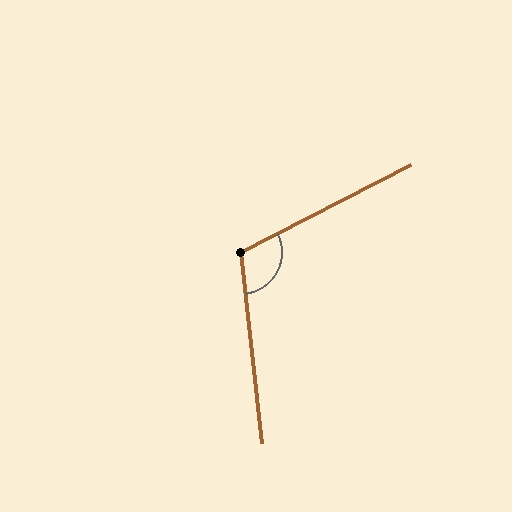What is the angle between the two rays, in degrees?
Approximately 111 degrees.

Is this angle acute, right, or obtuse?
It is obtuse.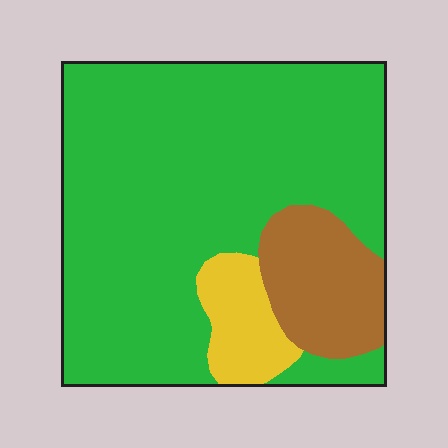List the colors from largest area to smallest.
From largest to smallest: green, brown, yellow.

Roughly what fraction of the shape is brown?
Brown covers 14% of the shape.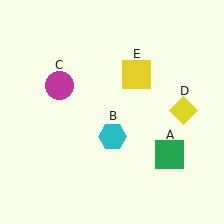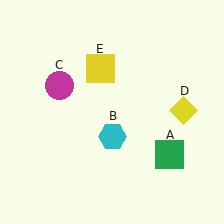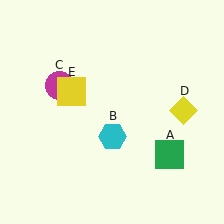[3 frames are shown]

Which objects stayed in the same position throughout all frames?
Green square (object A) and cyan hexagon (object B) and magenta circle (object C) and yellow diamond (object D) remained stationary.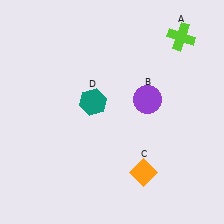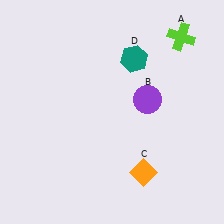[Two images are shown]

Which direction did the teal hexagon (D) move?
The teal hexagon (D) moved up.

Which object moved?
The teal hexagon (D) moved up.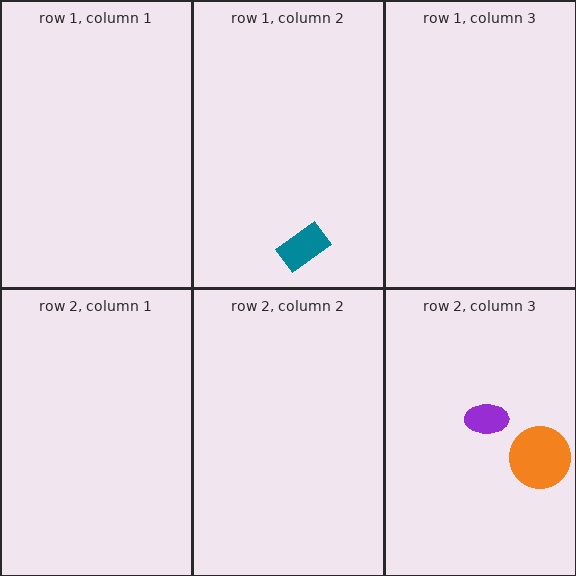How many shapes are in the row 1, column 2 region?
1.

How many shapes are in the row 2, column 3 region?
2.